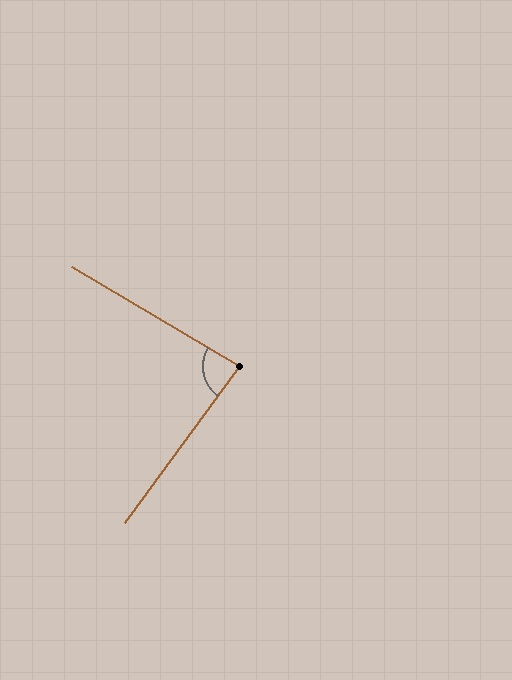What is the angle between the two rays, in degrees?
Approximately 84 degrees.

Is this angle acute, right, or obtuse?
It is acute.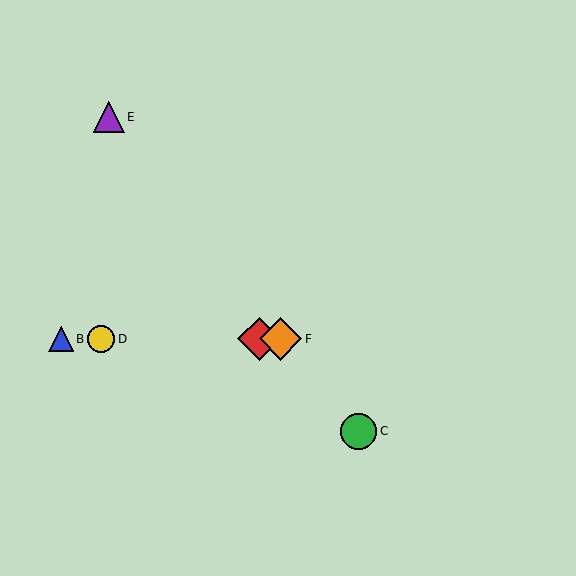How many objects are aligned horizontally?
4 objects (A, B, D, F) are aligned horizontally.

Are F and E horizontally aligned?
No, F is at y≈339 and E is at y≈117.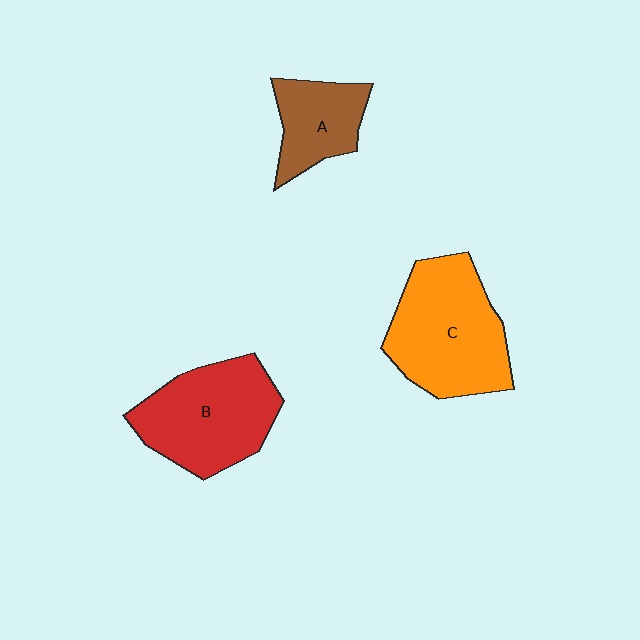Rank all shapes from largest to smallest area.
From largest to smallest: C (orange), B (red), A (brown).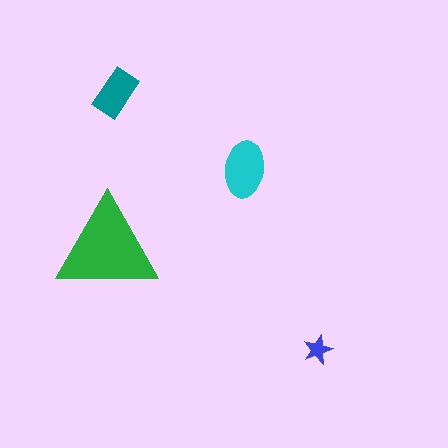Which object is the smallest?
The blue star.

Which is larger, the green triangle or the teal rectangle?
The green triangle.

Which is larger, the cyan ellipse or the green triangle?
The green triangle.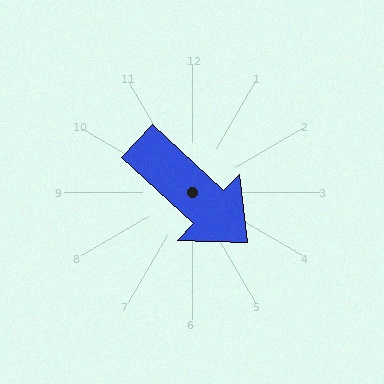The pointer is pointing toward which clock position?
Roughly 4 o'clock.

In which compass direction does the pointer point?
Southeast.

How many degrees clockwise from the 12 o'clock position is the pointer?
Approximately 133 degrees.